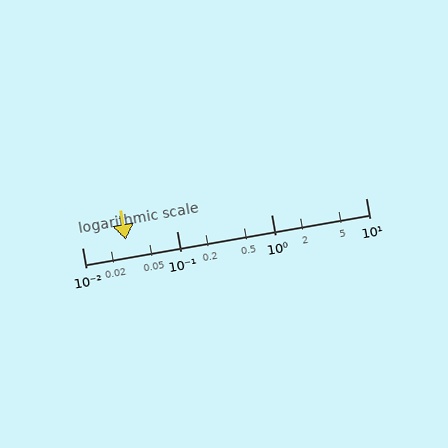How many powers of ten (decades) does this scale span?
The scale spans 3 decades, from 0.01 to 10.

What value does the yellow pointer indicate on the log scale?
The pointer indicates approximately 0.029.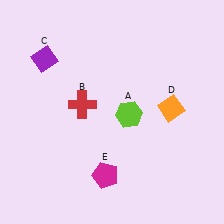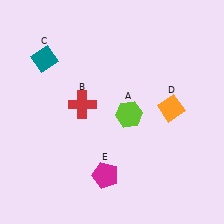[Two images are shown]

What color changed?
The diamond (C) changed from purple in Image 1 to teal in Image 2.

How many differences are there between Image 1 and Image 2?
There is 1 difference between the two images.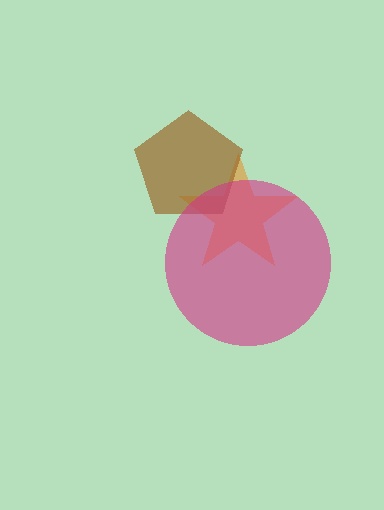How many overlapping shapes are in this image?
There are 3 overlapping shapes in the image.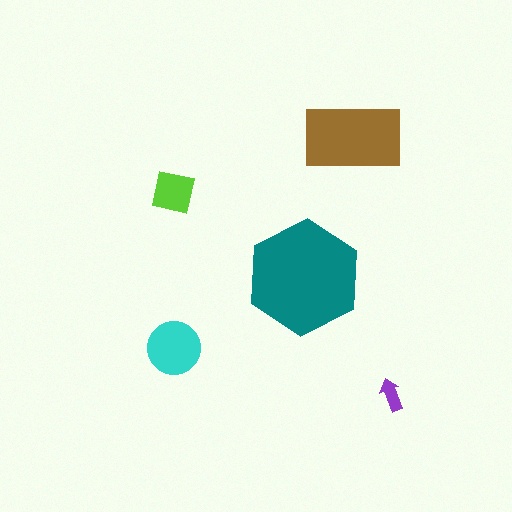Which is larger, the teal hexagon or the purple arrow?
The teal hexagon.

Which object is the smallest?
The purple arrow.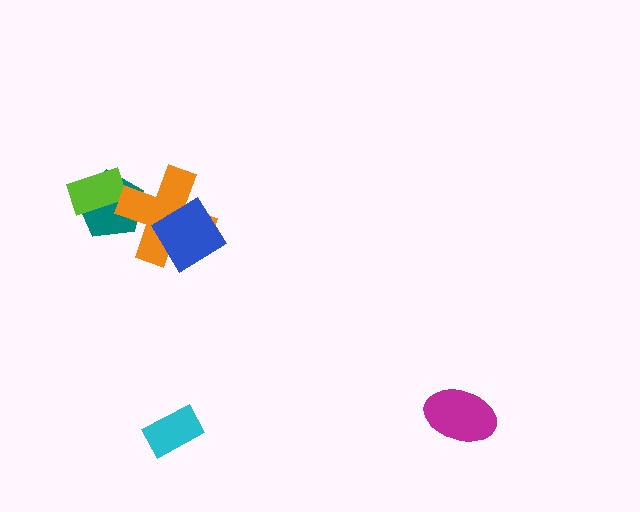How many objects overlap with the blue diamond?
1 object overlaps with the blue diamond.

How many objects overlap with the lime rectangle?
1 object overlaps with the lime rectangle.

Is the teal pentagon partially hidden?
Yes, it is partially covered by another shape.